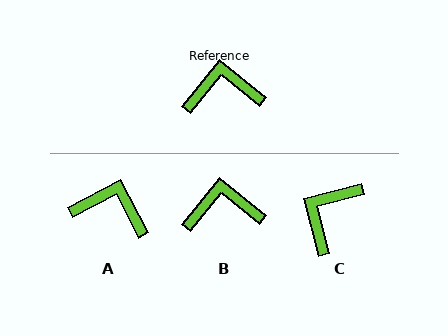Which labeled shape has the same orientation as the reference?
B.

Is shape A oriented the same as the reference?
No, it is off by about 24 degrees.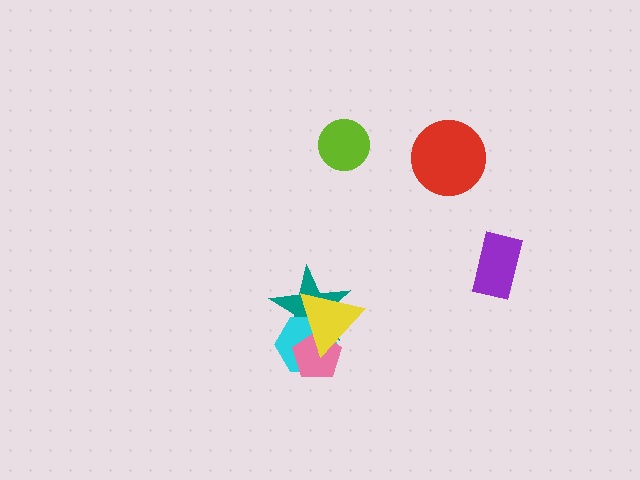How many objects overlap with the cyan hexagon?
3 objects overlap with the cyan hexagon.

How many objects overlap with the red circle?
0 objects overlap with the red circle.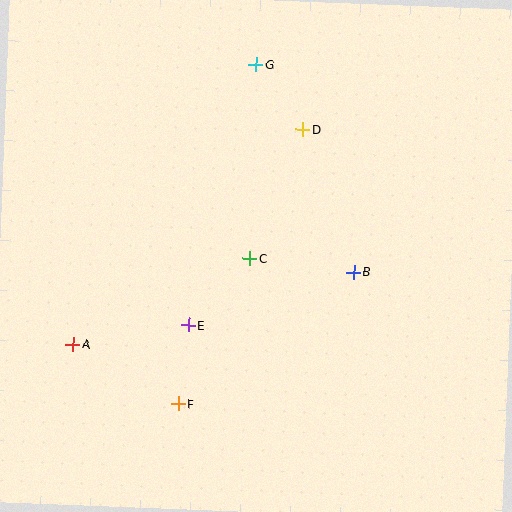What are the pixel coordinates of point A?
Point A is at (73, 344).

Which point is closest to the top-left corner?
Point G is closest to the top-left corner.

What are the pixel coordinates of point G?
Point G is at (256, 64).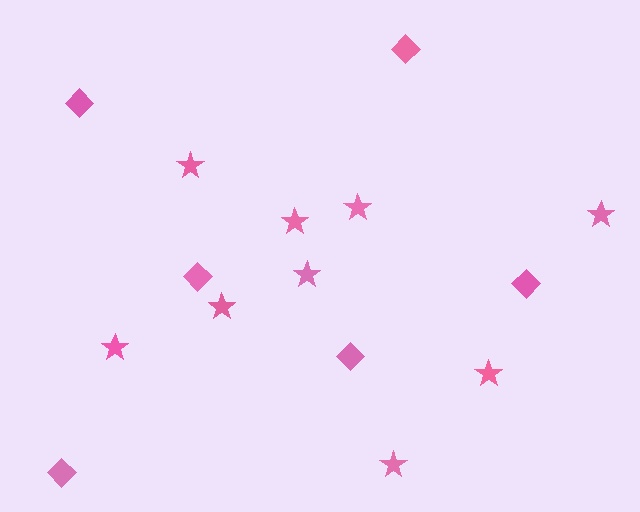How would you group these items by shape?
There are 2 groups: one group of stars (9) and one group of diamonds (6).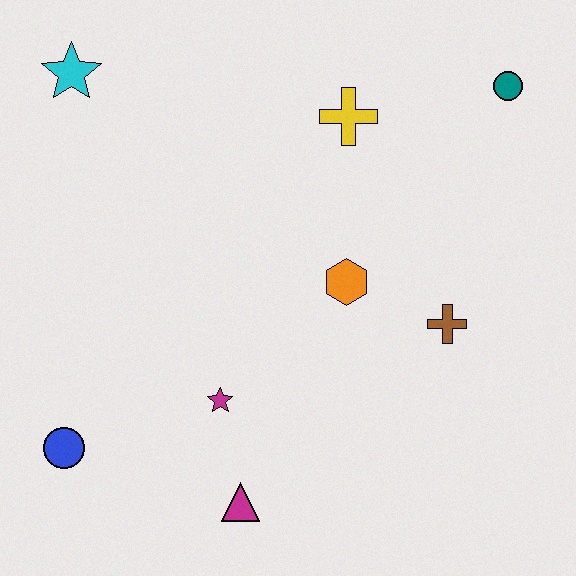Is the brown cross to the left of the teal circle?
Yes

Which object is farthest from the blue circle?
The teal circle is farthest from the blue circle.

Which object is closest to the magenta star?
The magenta triangle is closest to the magenta star.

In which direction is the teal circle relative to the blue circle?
The teal circle is to the right of the blue circle.